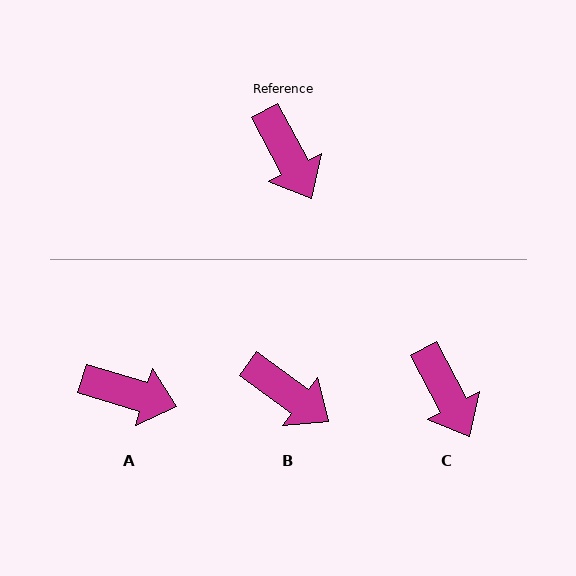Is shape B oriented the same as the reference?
No, it is off by about 26 degrees.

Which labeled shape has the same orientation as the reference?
C.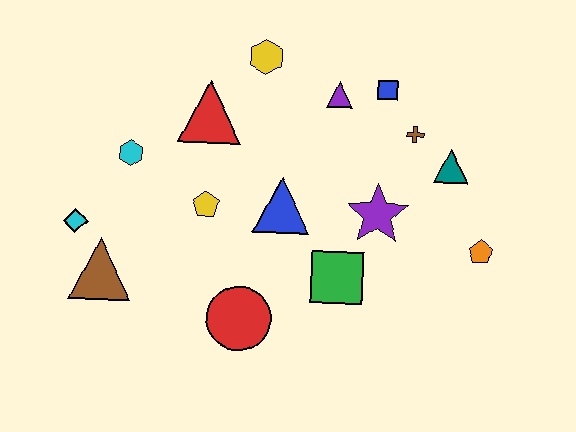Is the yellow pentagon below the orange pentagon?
No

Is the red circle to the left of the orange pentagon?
Yes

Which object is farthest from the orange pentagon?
The cyan diamond is farthest from the orange pentagon.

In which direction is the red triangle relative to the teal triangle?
The red triangle is to the left of the teal triangle.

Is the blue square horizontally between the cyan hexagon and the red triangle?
No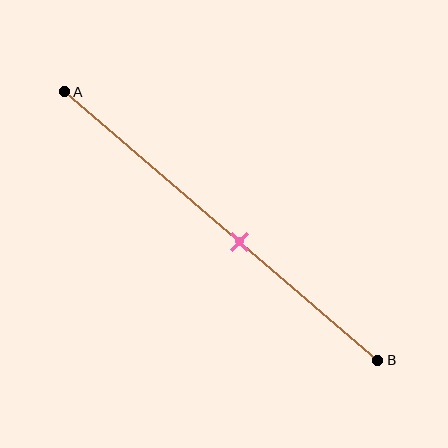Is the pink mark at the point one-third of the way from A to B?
No, the mark is at about 55% from A, not at the 33% one-third point.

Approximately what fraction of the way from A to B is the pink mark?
The pink mark is approximately 55% of the way from A to B.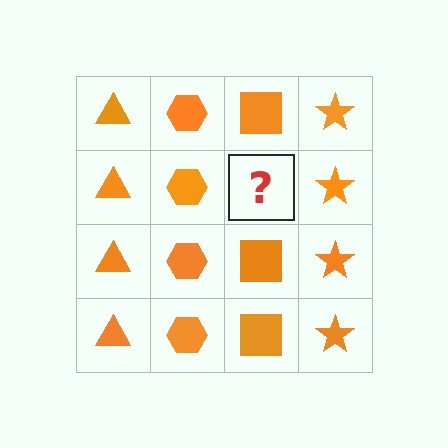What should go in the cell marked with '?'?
The missing cell should contain an orange square.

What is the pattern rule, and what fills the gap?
The rule is that each column has a consistent shape. The gap should be filled with an orange square.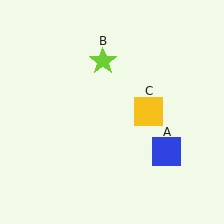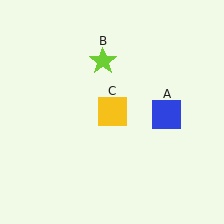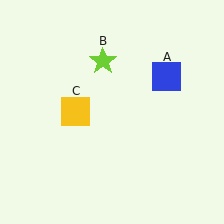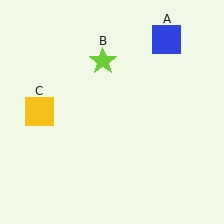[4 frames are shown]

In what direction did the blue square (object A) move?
The blue square (object A) moved up.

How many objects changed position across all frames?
2 objects changed position: blue square (object A), yellow square (object C).